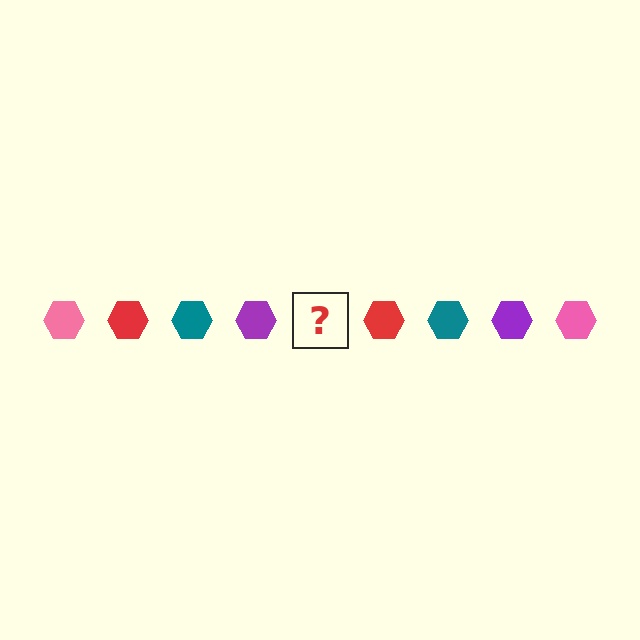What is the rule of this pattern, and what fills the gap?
The rule is that the pattern cycles through pink, red, teal, purple hexagons. The gap should be filled with a pink hexagon.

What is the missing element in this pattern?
The missing element is a pink hexagon.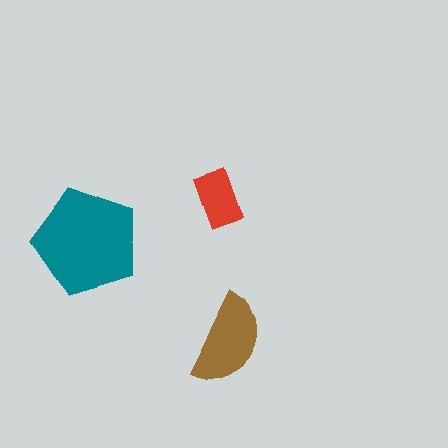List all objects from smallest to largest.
The red rectangle, the brown semicircle, the teal pentagon.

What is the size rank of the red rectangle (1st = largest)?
3rd.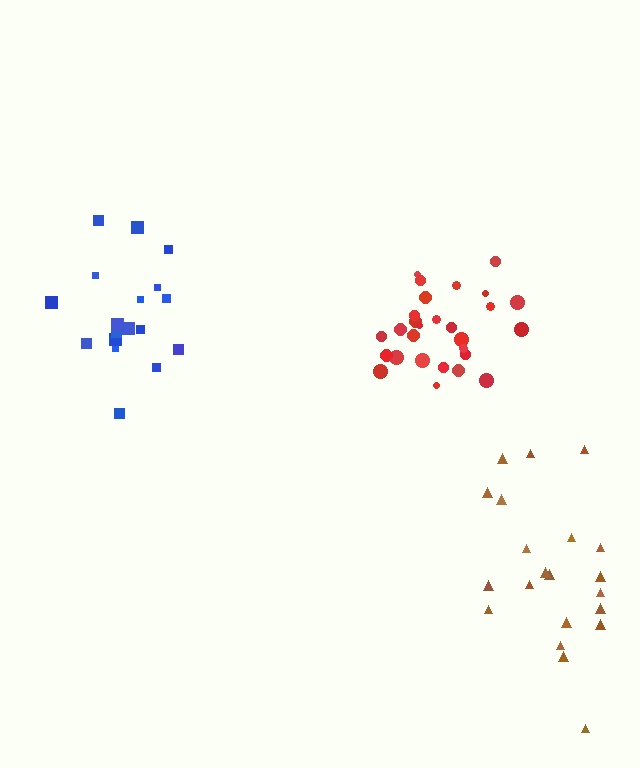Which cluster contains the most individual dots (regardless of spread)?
Red (28).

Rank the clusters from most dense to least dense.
red, blue, brown.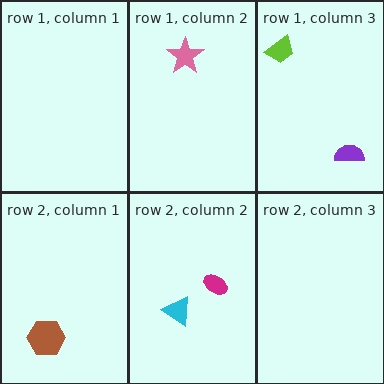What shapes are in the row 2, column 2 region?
The magenta ellipse, the cyan triangle.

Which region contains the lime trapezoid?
The row 1, column 3 region.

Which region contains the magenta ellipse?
The row 2, column 2 region.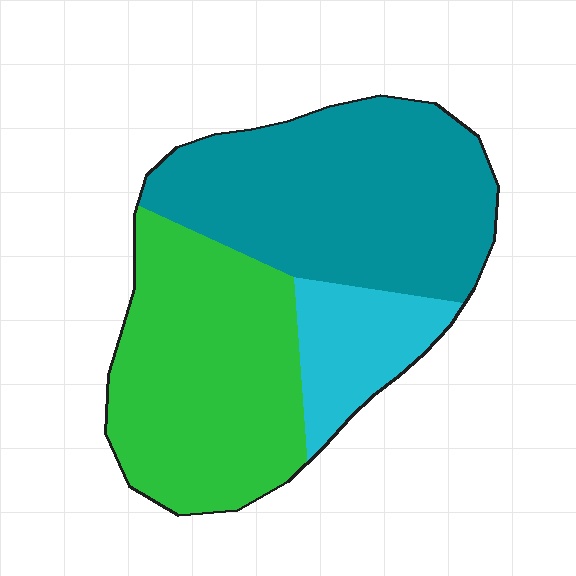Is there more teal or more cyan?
Teal.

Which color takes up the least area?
Cyan, at roughly 15%.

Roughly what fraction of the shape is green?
Green takes up about two fifths (2/5) of the shape.